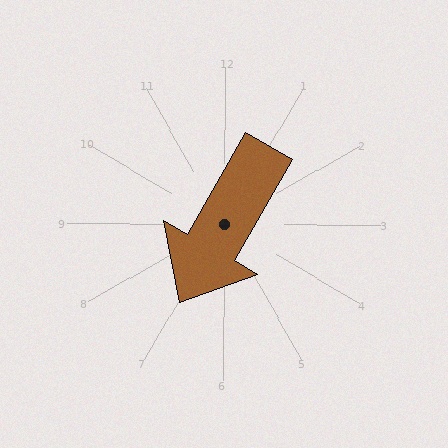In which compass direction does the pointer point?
Southwest.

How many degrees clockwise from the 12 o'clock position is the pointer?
Approximately 210 degrees.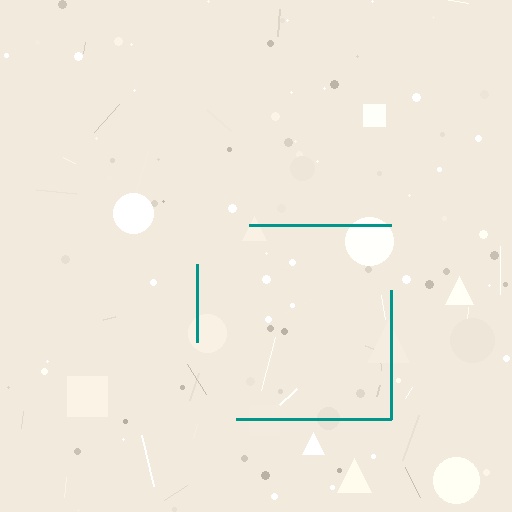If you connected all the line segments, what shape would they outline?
They would outline a square.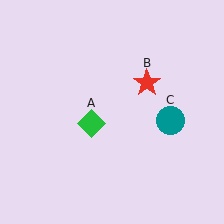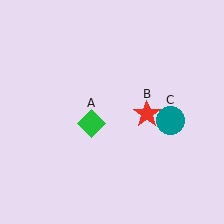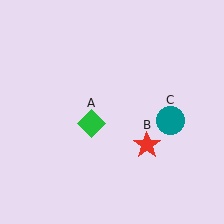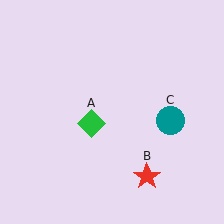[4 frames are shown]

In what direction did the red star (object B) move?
The red star (object B) moved down.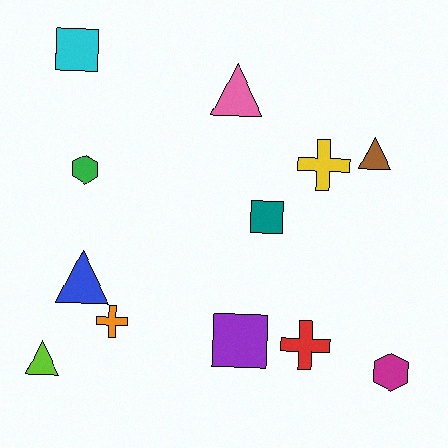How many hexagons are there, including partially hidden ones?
There are 2 hexagons.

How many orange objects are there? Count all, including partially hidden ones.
There is 1 orange object.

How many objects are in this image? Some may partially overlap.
There are 12 objects.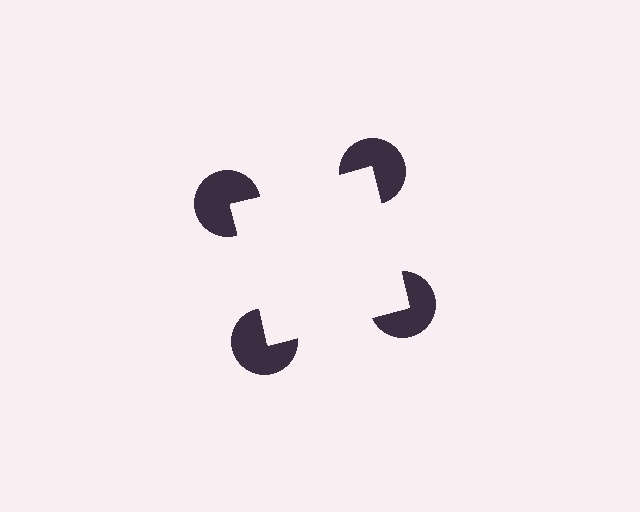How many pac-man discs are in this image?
There are 4 — one at each vertex of the illusory square.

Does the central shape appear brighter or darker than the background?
It typically appears slightly brighter than the background, even though no actual brightness change is drawn.